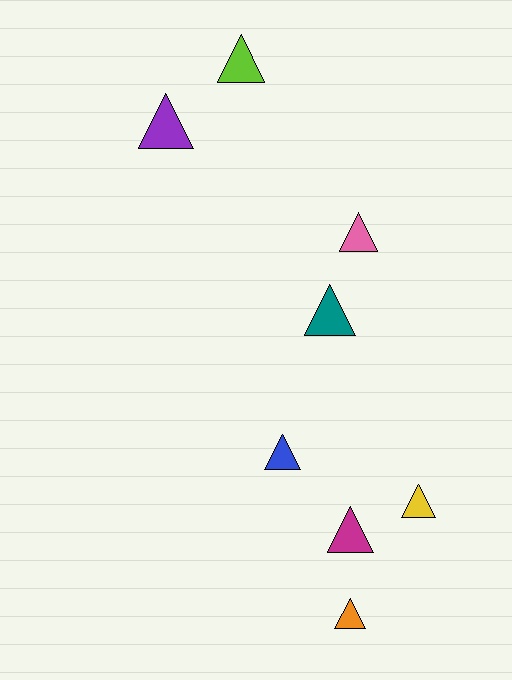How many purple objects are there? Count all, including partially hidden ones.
There is 1 purple object.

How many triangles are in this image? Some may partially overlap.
There are 8 triangles.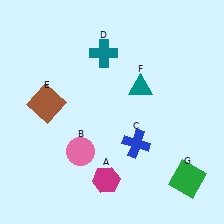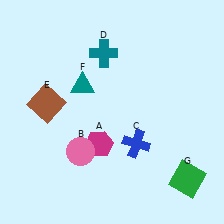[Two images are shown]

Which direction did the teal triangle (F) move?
The teal triangle (F) moved left.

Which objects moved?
The objects that moved are: the magenta hexagon (A), the teal triangle (F).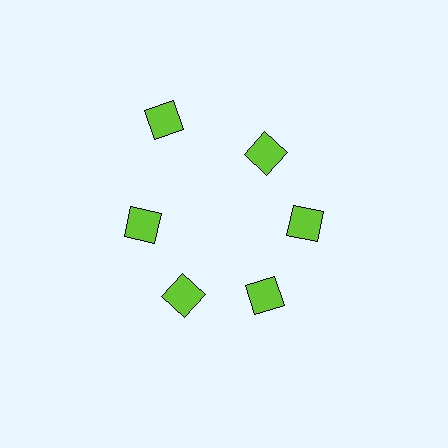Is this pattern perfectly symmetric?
No. The 6 lime diamonds are arranged in a ring, but one element near the 11 o'clock position is pushed outward from the center, breaking the 6-fold rotational symmetry.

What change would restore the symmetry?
The symmetry would be restored by moving it inward, back onto the ring so that all 6 diamonds sit at equal angles and equal distance from the center.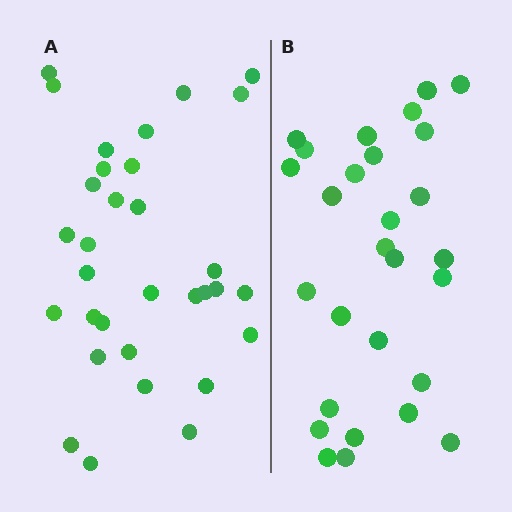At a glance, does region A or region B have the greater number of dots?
Region A (the left region) has more dots.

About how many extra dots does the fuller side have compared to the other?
Region A has about 4 more dots than region B.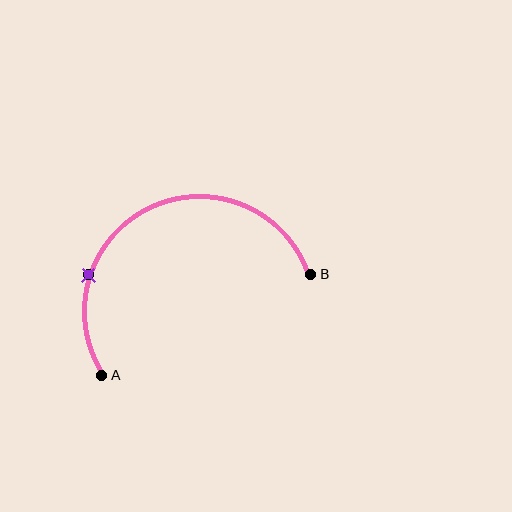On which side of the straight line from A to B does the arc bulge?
The arc bulges above the straight line connecting A and B.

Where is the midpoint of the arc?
The arc midpoint is the point on the curve farthest from the straight line joining A and B. It sits above that line.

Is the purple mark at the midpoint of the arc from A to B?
No. The purple mark lies on the arc but is closer to endpoint A. The arc midpoint would be at the point on the curve equidistant along the arc from both A and B.